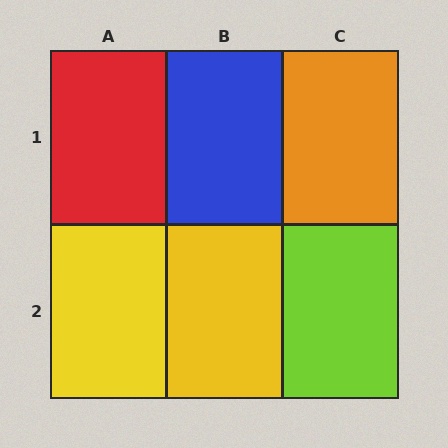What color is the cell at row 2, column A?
Yellow.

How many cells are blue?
1 cell is blue.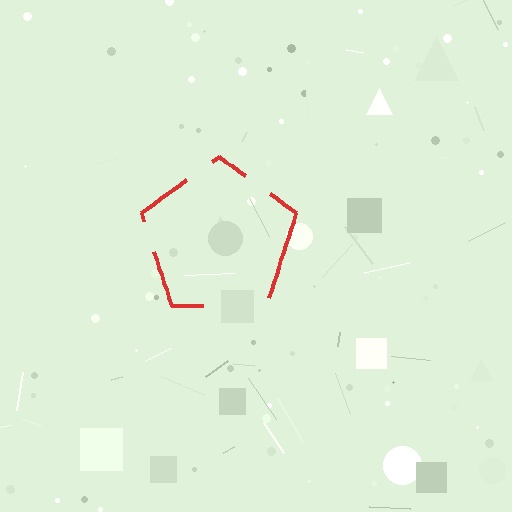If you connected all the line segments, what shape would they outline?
They would outline a pentagon.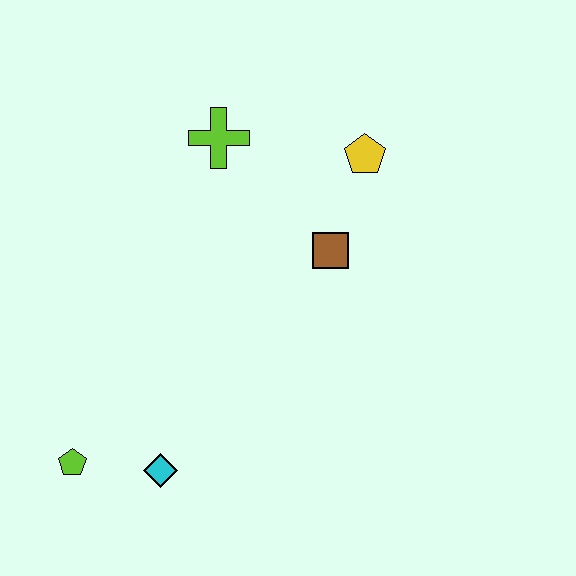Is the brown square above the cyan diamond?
Yes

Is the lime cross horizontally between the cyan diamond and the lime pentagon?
No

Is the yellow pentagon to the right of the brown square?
Yes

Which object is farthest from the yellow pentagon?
The lime pentagon is farthest from the yellow pentagon.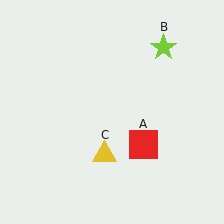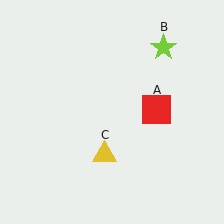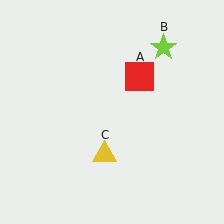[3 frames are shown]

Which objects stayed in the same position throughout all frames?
Lime star (object B) and yellow triangle (object C) remained stationary.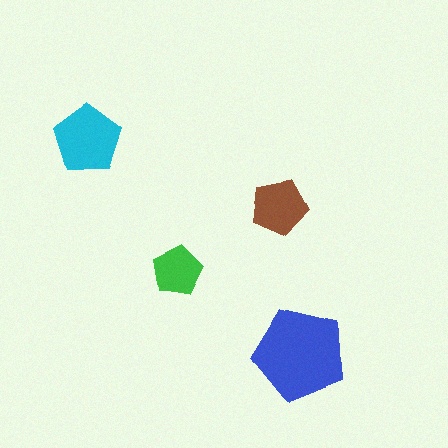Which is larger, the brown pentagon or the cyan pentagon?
The cyan one.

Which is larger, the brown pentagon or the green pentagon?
The brown one.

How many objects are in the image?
There are 4 objects in the image.